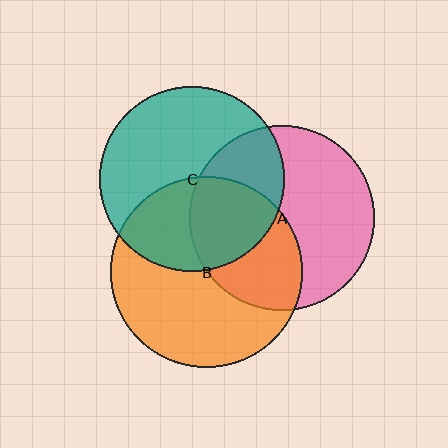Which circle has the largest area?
Circle B (orange).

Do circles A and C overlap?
Yes.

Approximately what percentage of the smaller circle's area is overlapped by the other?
Approximately 35%.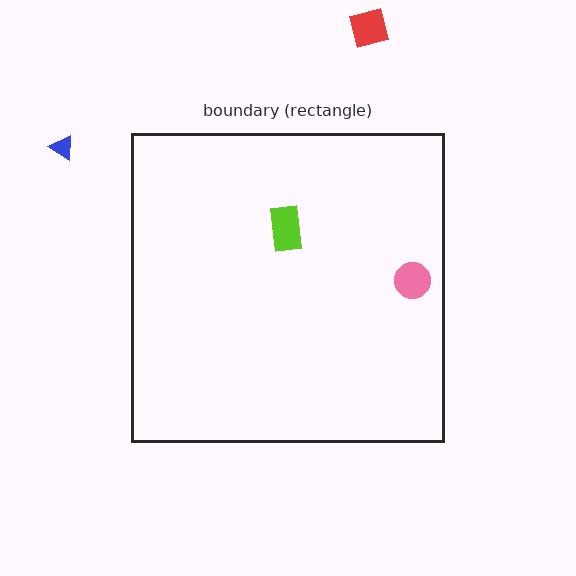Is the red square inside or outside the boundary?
Outside.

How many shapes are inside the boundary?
2 inside, 2 outside.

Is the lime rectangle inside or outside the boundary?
Inside.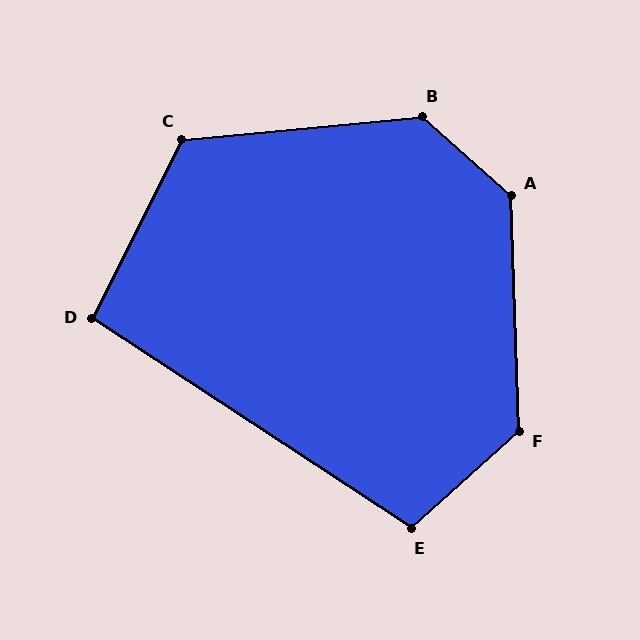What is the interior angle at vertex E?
Approximately 104 degrees (obtuse).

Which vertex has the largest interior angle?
A, at approximately 134 degrees.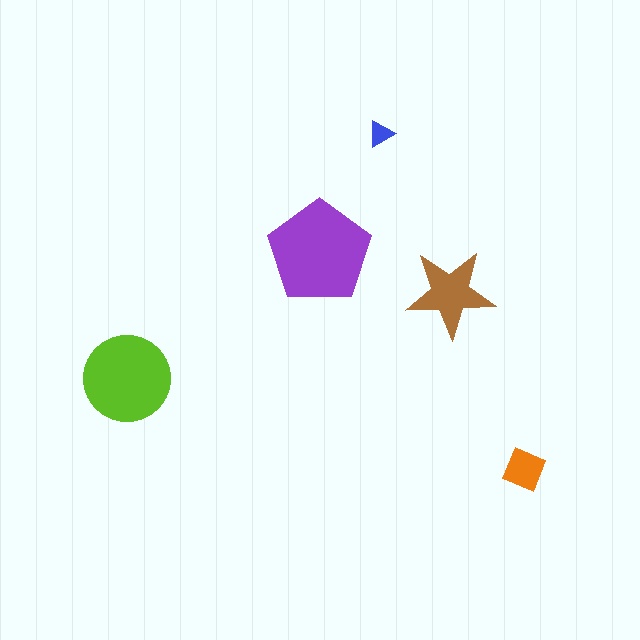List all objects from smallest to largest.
The blue triangle, the orange square, the brown star, the lime circle, the purple pentagon.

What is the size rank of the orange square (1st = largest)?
4th.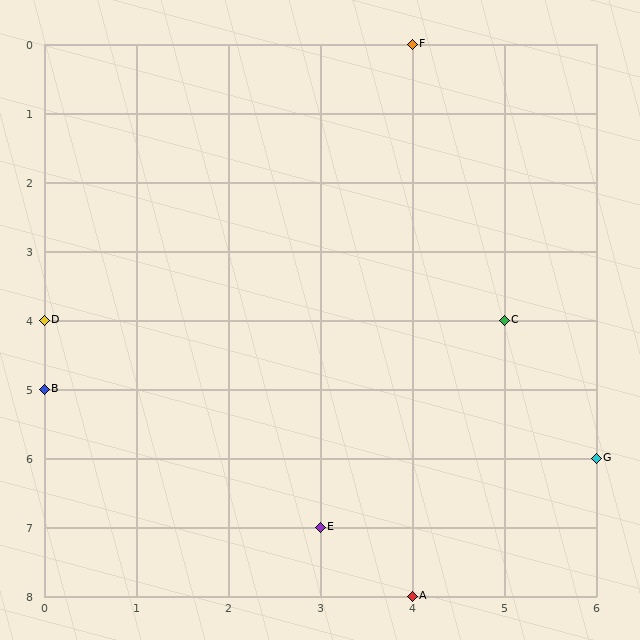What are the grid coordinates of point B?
Point B is at grid coordinates (0, 5).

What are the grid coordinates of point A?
Point A is at grid coordinates (4, 8).